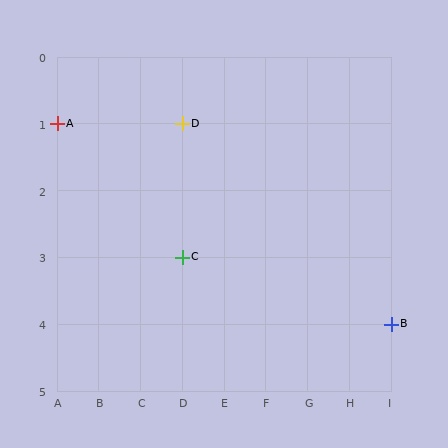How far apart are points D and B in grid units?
Points D and B are 5 columns and 3 rows apart (about 5.8 grid units diagonally).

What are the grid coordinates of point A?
Point A is at grid coordinates (A, 1).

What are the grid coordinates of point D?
Point D is at grid coordinates (D, 1).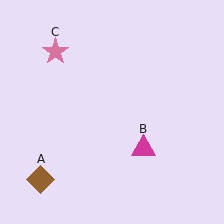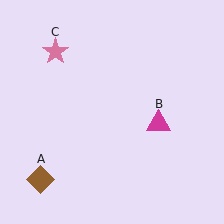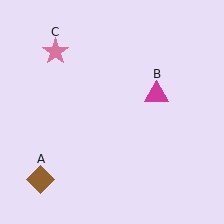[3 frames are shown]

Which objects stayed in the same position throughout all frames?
Brown diamond (object A) and pink star (object C) remained stationary.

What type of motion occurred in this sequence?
The magenta triangle (object B) rotated counterclockwise around the center of the scene.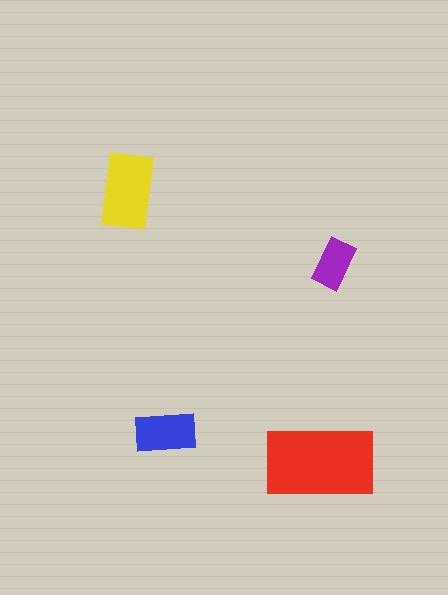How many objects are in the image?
There are 4 objects in the image.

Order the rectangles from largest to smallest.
the red one, the yellow one, the blue one, the purple one.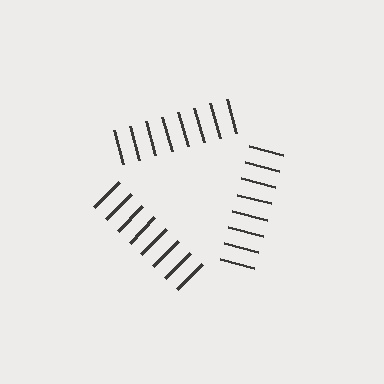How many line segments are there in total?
24 — 8 along each of the 3 edges.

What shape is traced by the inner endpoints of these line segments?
An illusory triangle — the line segments terminate on its edges but no continuous stroke is drawn.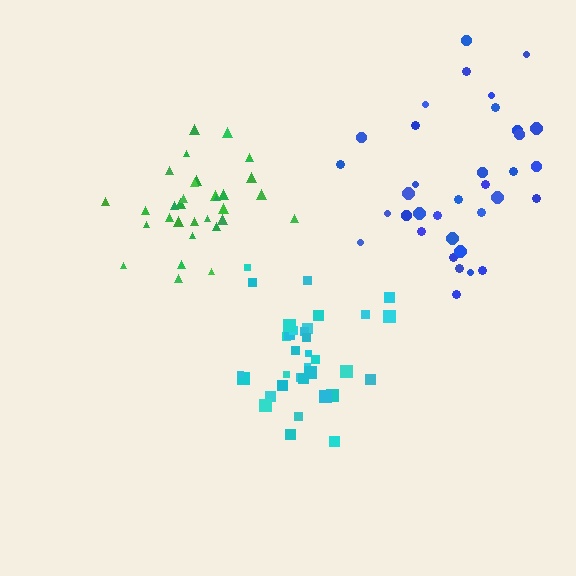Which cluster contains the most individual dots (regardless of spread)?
Blue (35).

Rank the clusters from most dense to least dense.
green, cyan, blue.